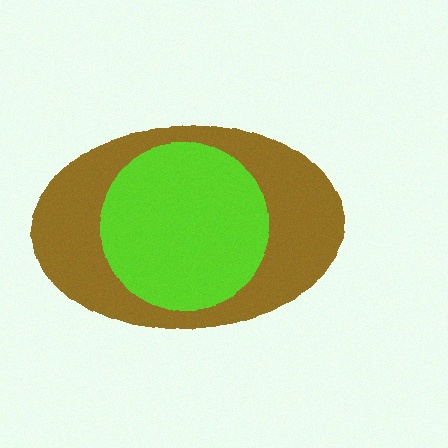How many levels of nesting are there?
2.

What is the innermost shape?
The lime circle.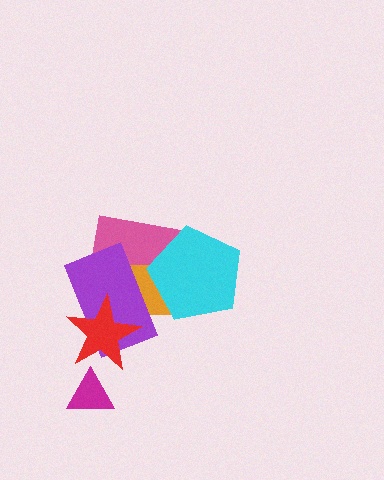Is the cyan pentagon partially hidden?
No, no other shape covers it.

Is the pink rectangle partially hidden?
Yes, it is partially covered by another shape.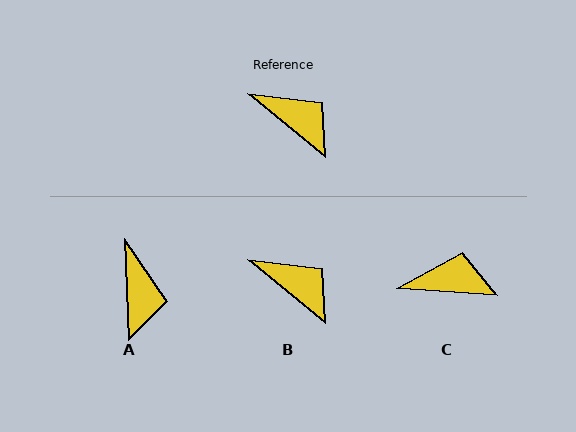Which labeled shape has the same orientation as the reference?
B.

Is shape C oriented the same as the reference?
No, it is off by about 35 degrees.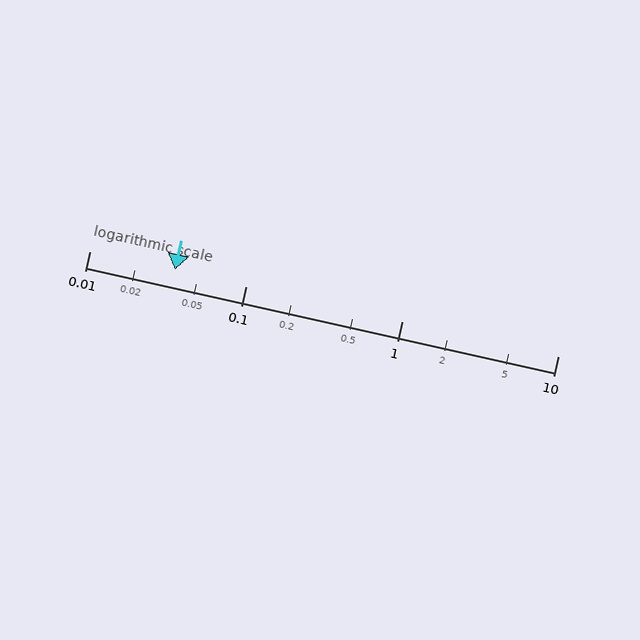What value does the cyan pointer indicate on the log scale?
The pointer indicates approximately 0.035.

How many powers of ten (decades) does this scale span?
The scale spans 3 decades, from 0.01 to 10.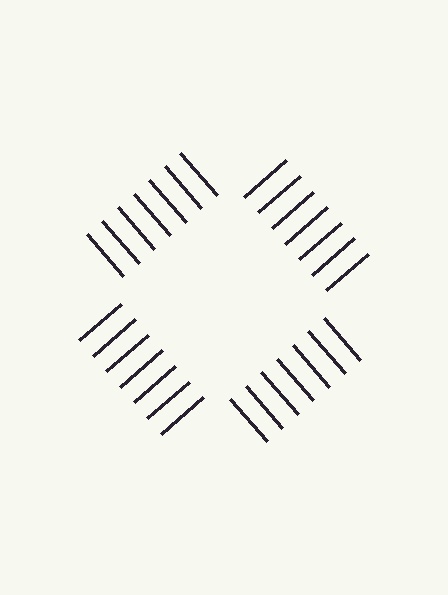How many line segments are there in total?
28 — 7 along each of the 4 edges.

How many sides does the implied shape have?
4 sides — the line-ends trace a square.